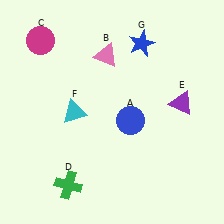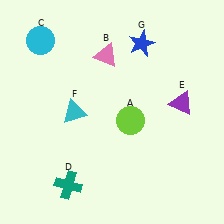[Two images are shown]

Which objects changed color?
A changed from blue to lime. C changed from magenta to cyan. D changed from green to teal.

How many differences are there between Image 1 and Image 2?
There are 3 differences between the two images.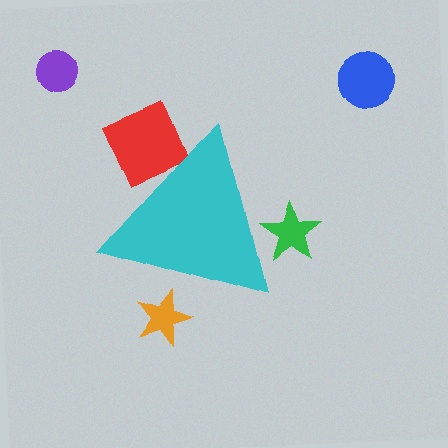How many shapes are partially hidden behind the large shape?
3 shapes are partially hidden.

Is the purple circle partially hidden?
No, the purple circle is fully visible.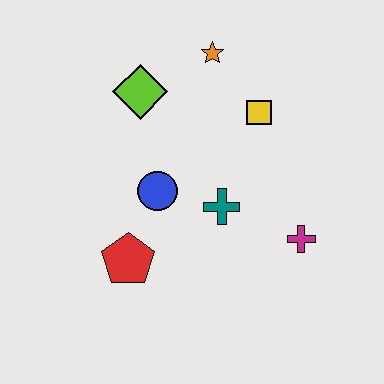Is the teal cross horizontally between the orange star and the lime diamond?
No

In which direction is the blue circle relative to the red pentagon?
The blue circle is above the red pentagon.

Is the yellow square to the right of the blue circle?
Yes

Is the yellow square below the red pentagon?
No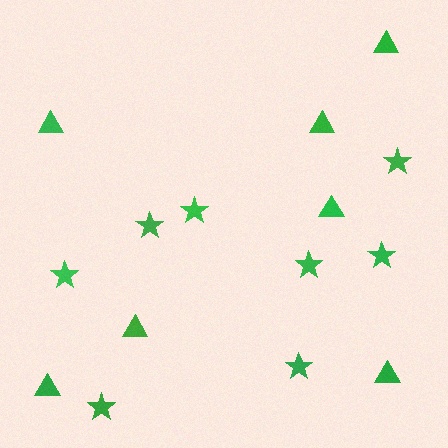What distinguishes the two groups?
There are 2 groups: one group of stars (8) and one group of triangles (7).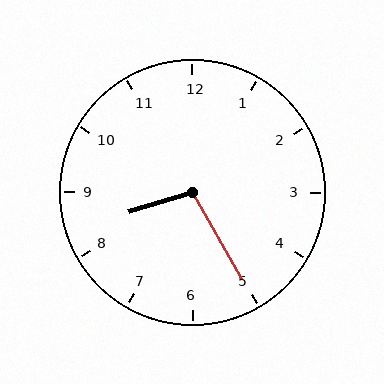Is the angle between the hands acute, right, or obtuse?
It is obtuse.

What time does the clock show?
8:25.